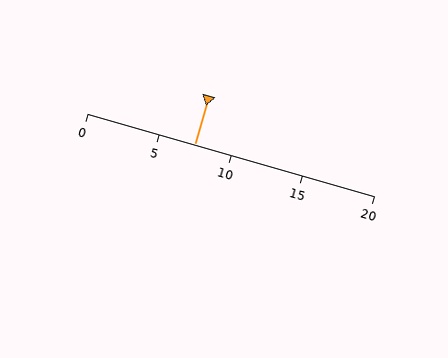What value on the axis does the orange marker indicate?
The marker indicates approximately 7.5.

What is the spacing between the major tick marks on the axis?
The major ticks are spaced 5 apart.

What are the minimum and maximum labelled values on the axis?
The axis runs from 0 to 20.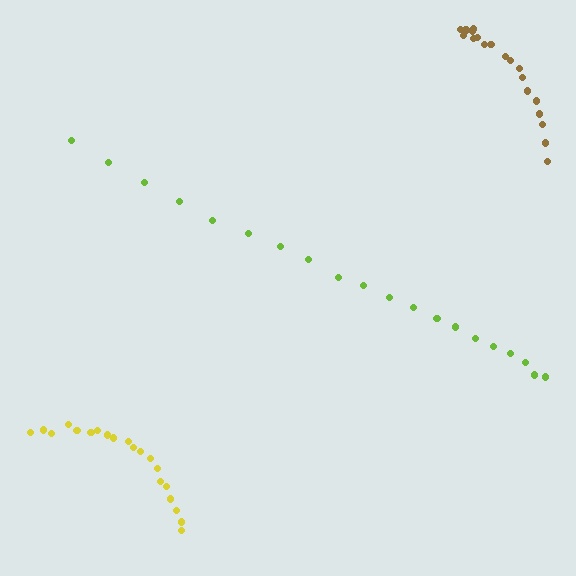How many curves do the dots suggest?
There are 3 distinct paths.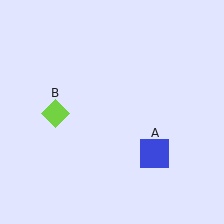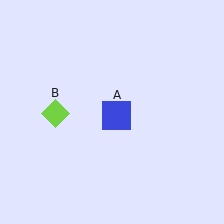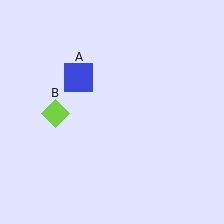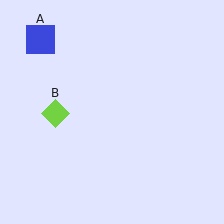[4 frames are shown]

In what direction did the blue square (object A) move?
The blue square (object A) moved up and to the left.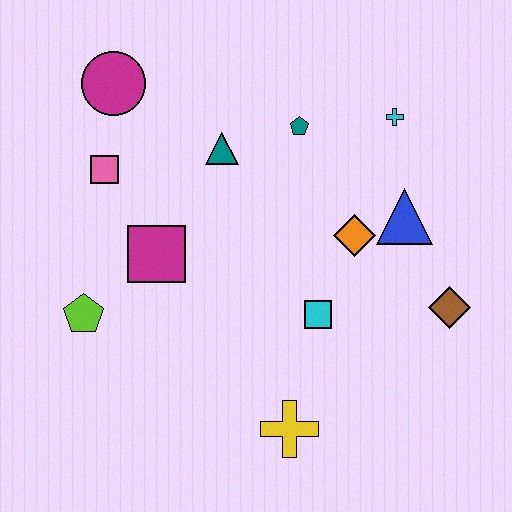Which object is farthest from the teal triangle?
The yellow cross is farthest from the teal triangle.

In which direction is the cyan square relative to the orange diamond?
The cyan square is below the orange diamond.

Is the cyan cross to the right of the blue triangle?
No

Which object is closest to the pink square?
The magenta circle is closest to the pink square.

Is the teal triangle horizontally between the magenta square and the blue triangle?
Yes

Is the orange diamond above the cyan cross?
No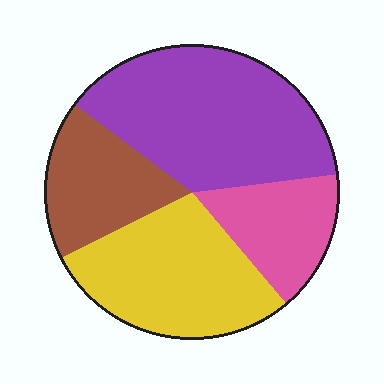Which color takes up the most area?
Purple, at roughly 40%.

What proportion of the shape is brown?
Brown covers 18% of the shape.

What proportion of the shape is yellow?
Yellow takes up between a quarter and a half of the shape.